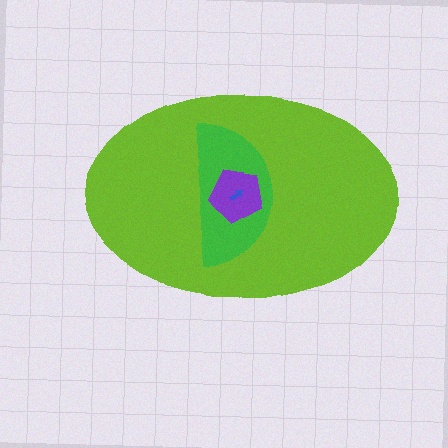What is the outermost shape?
The lime ellipse.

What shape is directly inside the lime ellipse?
The green semicircle.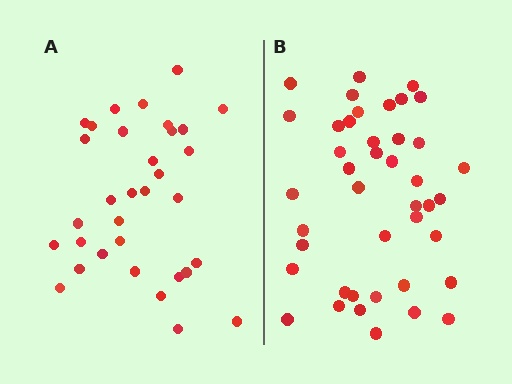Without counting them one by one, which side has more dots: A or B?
Region B (the right region) has more dots.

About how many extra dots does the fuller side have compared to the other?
Region B has roughly 8 or so more dots than region A.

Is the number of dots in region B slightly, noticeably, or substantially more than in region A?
Region B has noticeably more, but not dramatically so. The ratio is roughly 1.3 to 1.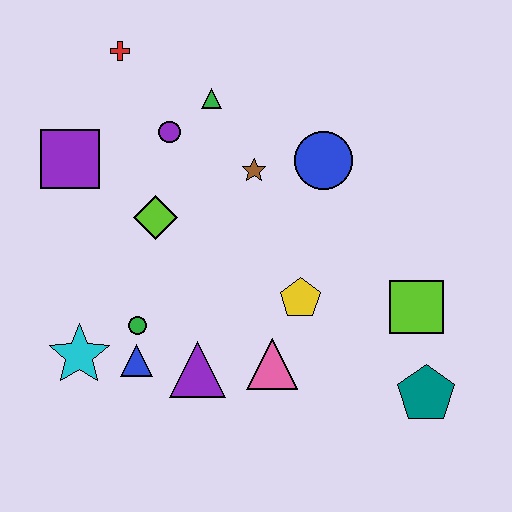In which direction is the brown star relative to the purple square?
The brown star is to the right of the purple square.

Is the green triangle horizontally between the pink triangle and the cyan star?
Yes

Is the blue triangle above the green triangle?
No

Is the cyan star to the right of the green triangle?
No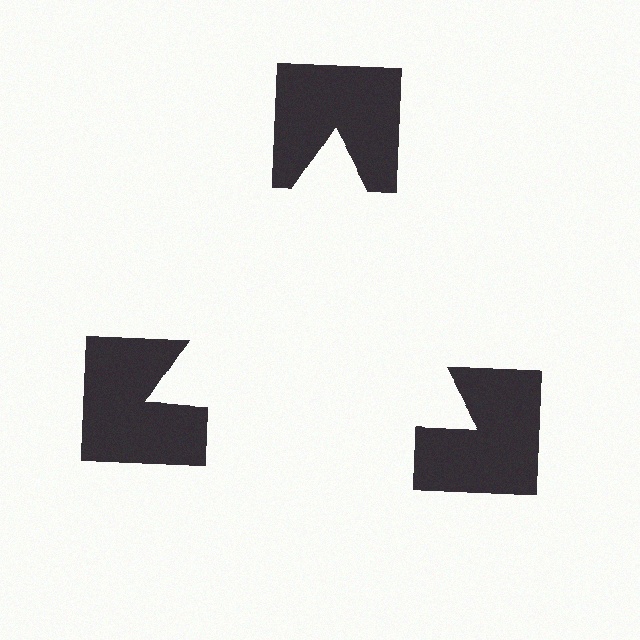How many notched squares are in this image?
There are 3 — one at each vertex of the illusory triangle.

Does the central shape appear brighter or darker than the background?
It typically appears slightly brighter than the background, even though no actual brightness change is drawn.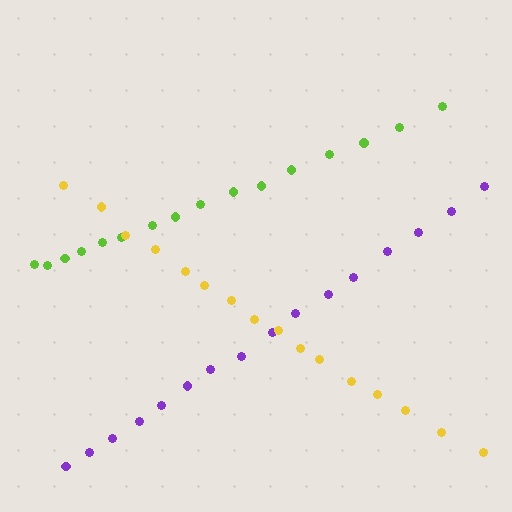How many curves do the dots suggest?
There are 3 distinct paths.